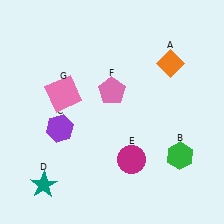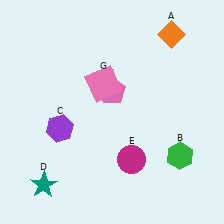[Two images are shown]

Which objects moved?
The objects that moved are: the orange diamond (A), the pink square (G).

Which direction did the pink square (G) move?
The pink square (G) moved right.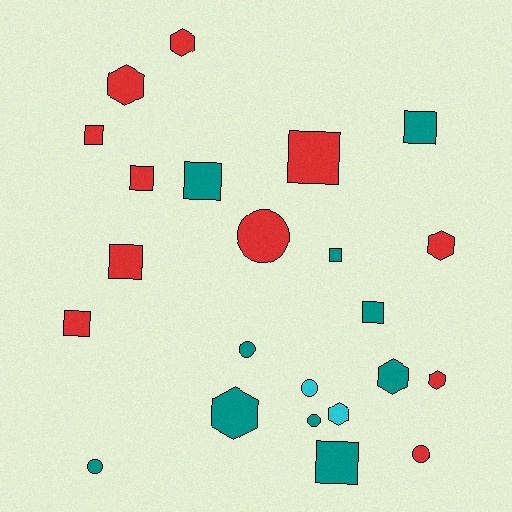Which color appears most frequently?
Red, with 11 objects.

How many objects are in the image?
There are 23 objects.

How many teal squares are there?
There are 5 teal squares.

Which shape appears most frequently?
Square, with 10 objects.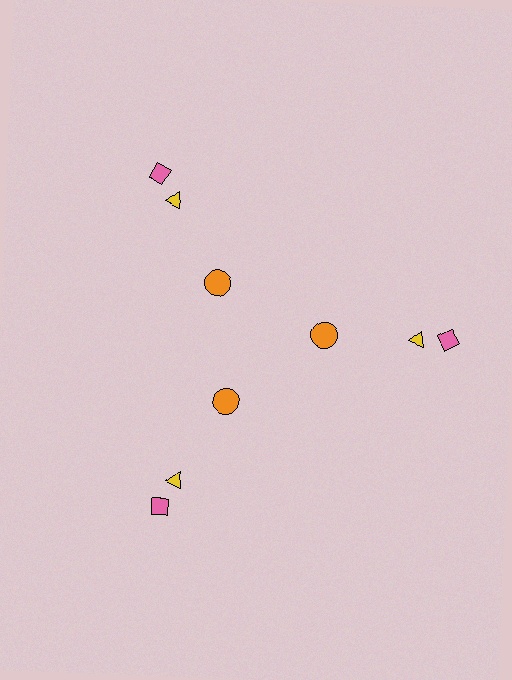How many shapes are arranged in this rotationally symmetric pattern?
There are 9 shapes, arranged in 3 groups of 3.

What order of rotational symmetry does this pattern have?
This pattern has 3-fold rotational symmetry.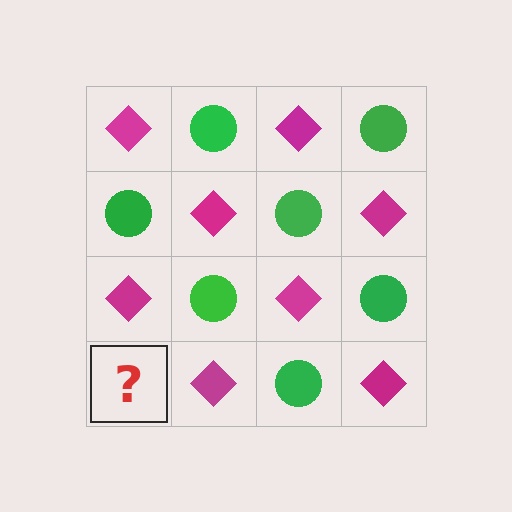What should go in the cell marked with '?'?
The missing cell should contain a green circle.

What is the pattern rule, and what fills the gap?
The rule is that it alternates magenta diamond and green circle in a checkerboard pattern. The gap should be filled with a green circle.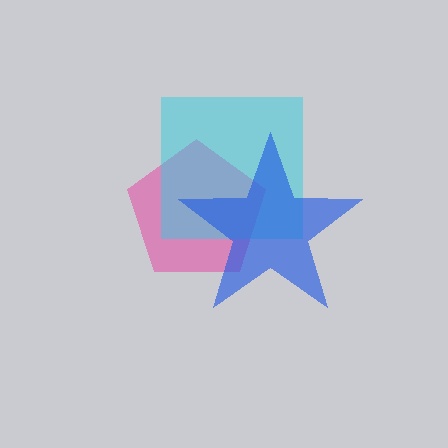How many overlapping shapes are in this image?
There are 3 overlapping shapes in the image.